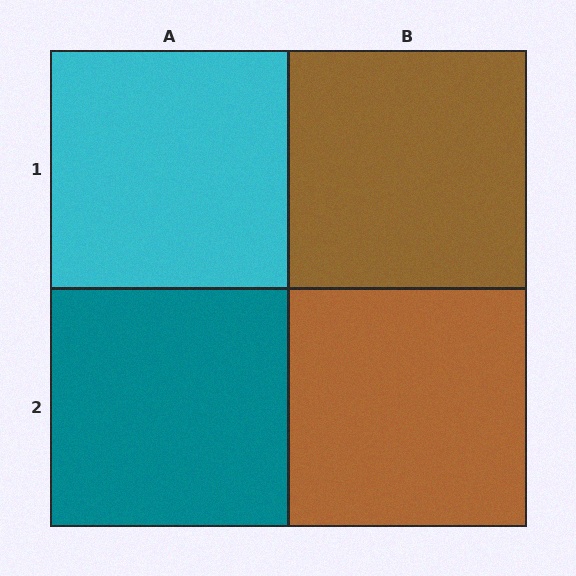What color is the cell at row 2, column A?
Teal.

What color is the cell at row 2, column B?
Brown.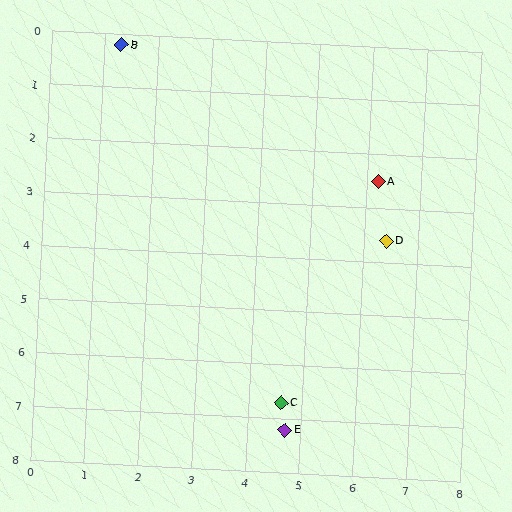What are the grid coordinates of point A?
Point A is at approximately (6.2, 2.5).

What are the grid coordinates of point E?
Point E is at approximately (4.7, 7.2).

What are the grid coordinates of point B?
Point B is at approximately (1.3, 0.2).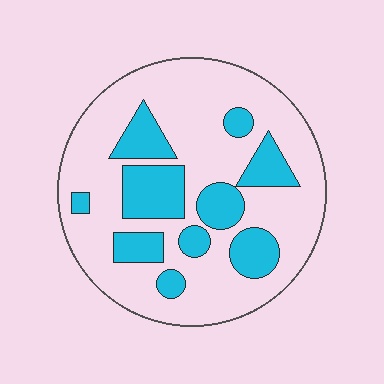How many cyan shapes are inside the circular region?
10.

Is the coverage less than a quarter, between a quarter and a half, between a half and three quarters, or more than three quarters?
Between a quarter and a half.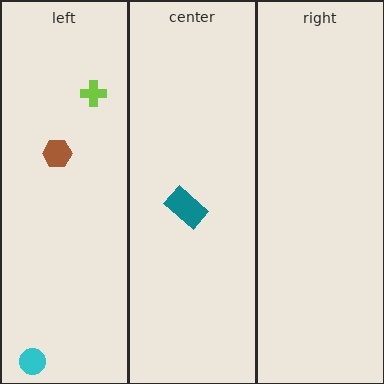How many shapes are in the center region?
1.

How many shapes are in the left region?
3.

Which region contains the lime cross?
The left region.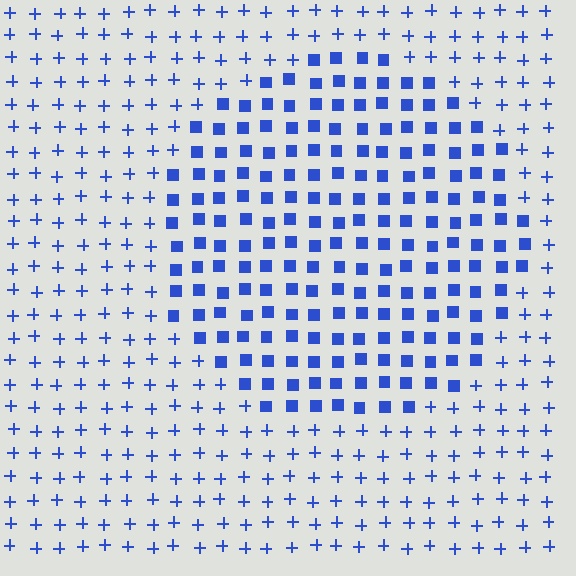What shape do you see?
I see a circle.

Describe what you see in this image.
The image is filled with small blue elements arranged in a uniform grid. A circle-shaped region contains squares, while the surrounding area contains plus signs. The boundary is defined purely by the change in element shape.